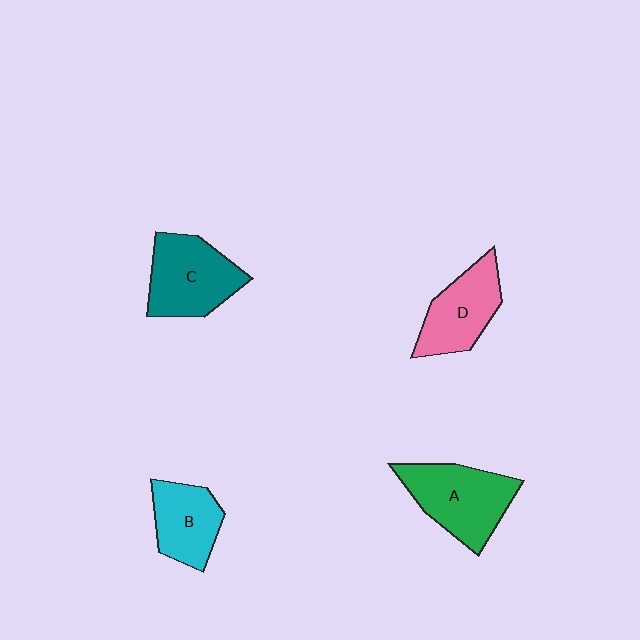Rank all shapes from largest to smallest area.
From largest to smallest: A (green), C (teal), D (pink), B (cyan).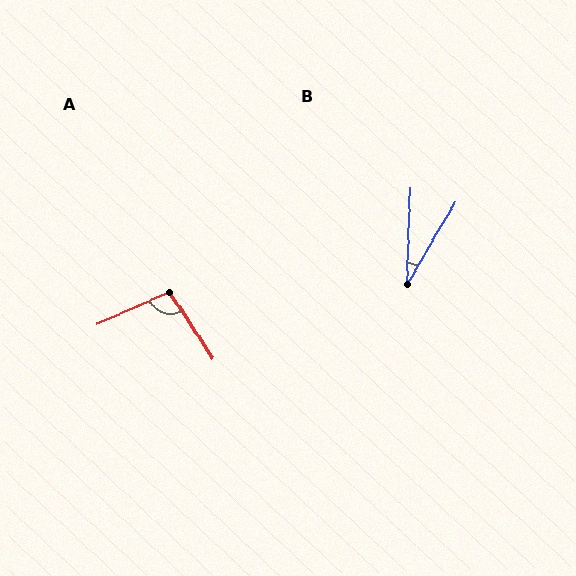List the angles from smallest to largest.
B (29°), A (100°).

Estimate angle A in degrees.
Approximately 100 degrees.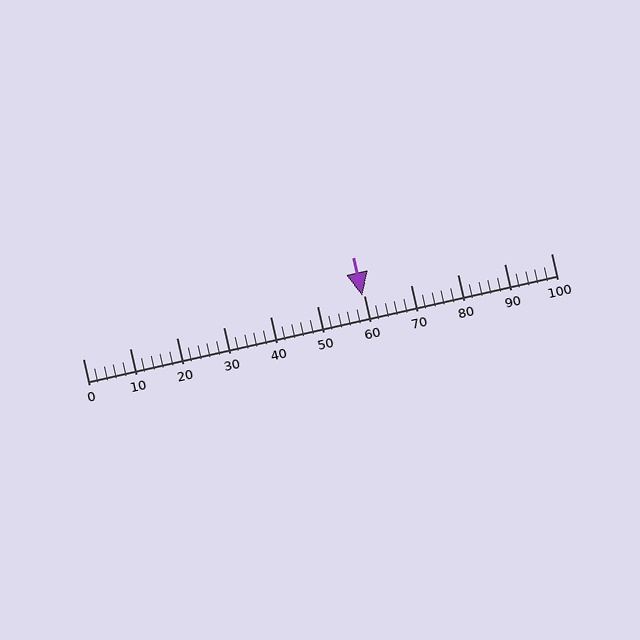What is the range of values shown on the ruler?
The ruler shows values from 0 to 100.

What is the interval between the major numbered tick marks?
The major tick marks are spaced 10 units apart.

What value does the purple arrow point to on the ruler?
The purple arrow points to approximately 60.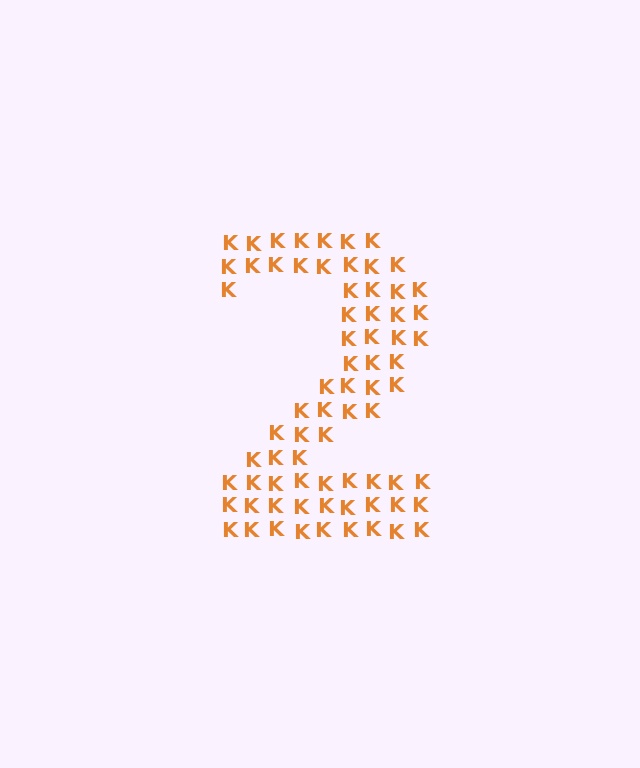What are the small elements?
The small elements are letter K's.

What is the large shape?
The large shape is the digit 2.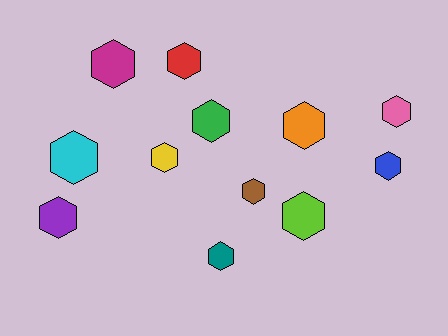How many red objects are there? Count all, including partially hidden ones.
There is 1 red object.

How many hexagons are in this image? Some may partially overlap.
There are 12 hexagons.